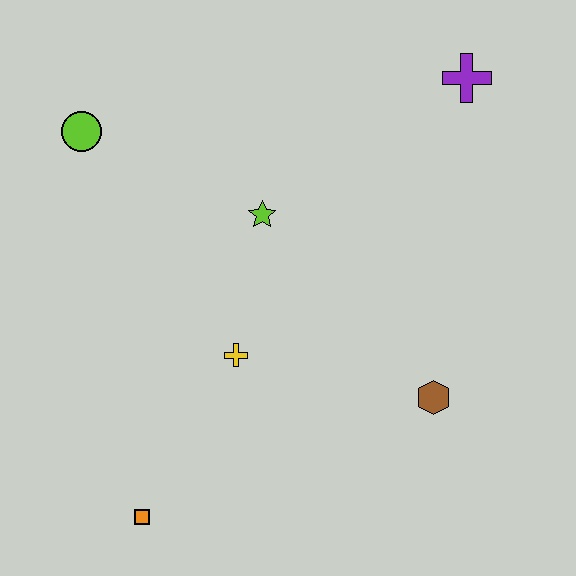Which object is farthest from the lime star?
The orange square is farthest from the lime star.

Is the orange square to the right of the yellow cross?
No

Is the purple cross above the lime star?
Yes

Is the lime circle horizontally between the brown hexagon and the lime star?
No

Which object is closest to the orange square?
The yellow cross is closest to the orange square.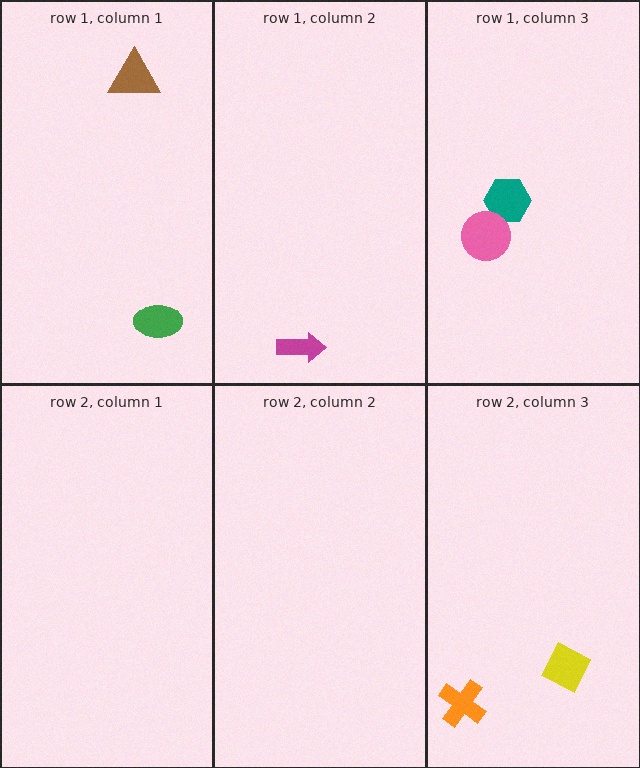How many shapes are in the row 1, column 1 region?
2.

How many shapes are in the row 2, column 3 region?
2.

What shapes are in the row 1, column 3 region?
The teal hexagon, the pink circle.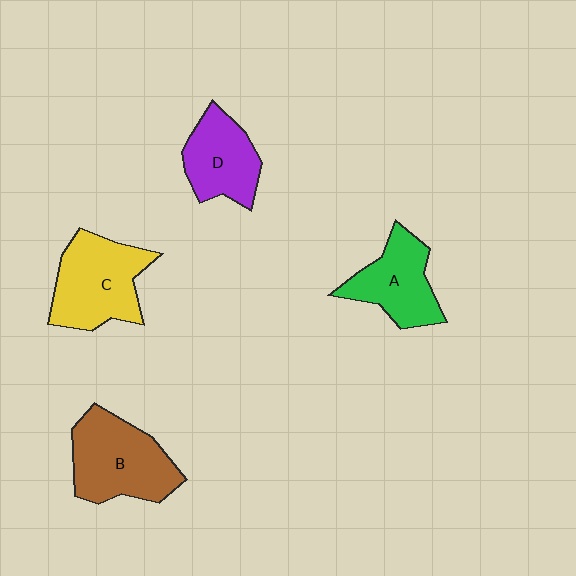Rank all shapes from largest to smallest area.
From largest to smallest: B (brown), C (yellow), A (green), D (purple).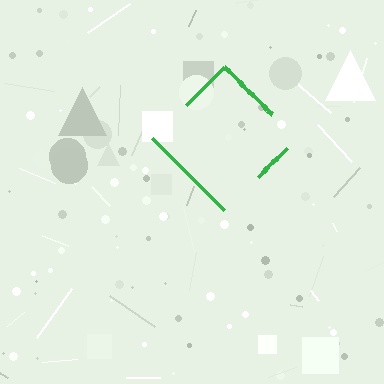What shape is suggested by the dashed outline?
The dashed outline suggests a diamond.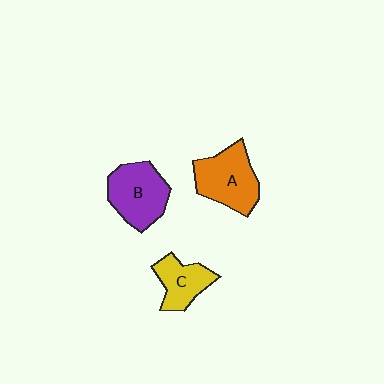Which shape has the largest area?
Shape A (orange).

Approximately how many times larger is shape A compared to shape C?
Approximately 1.5 times.